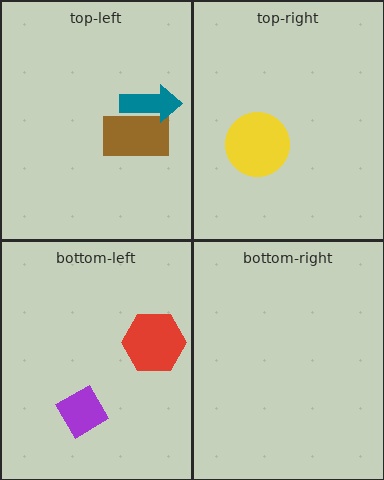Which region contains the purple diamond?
The bottom-left region.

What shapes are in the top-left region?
The brown rectangle, the teal arrow.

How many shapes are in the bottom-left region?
2.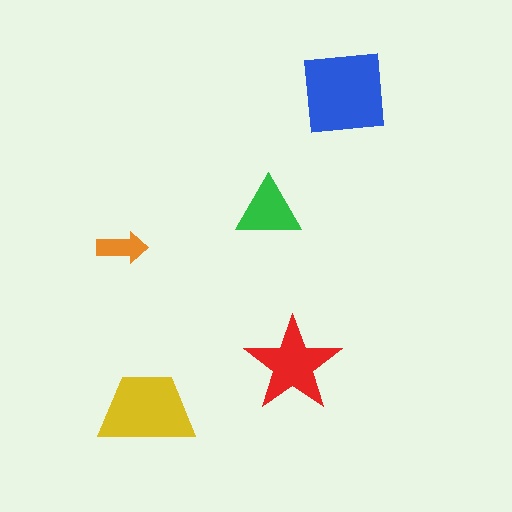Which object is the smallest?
The orange arrow.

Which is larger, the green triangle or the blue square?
The blue square.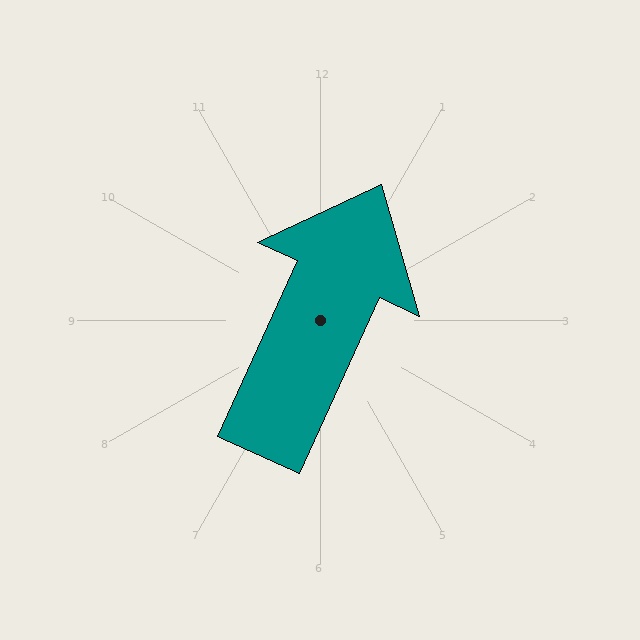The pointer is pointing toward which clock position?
Roughly 1 o'clock.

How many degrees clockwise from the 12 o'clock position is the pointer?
Approximately 24 degrees.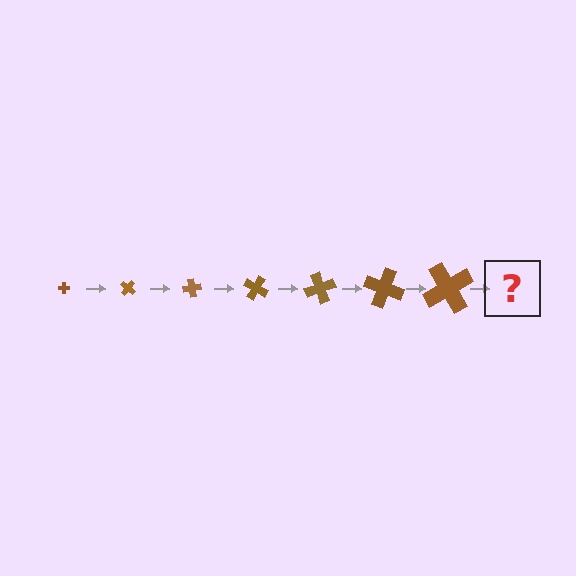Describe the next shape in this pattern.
It should be a cross, larger than the previous one and rotated 280 degrees from the start.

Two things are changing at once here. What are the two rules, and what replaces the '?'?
The two rules are that the cross grows larger each step and it rotates 40 degrees each step. The '?' should be a cross, larger than the previous one and rotated 280 degrees from the start.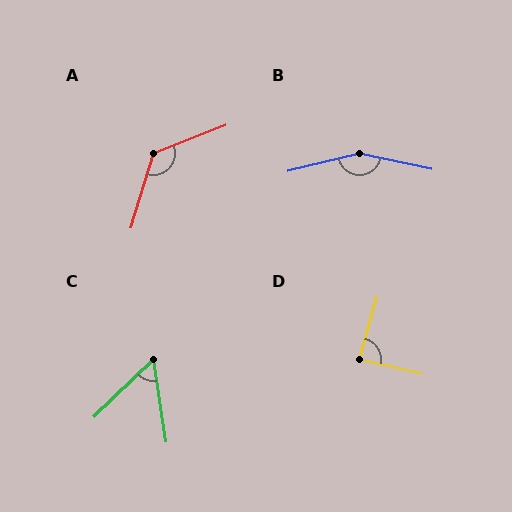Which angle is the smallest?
C, at approximately 54 degrees.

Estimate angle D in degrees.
Approximately 87 degrees.